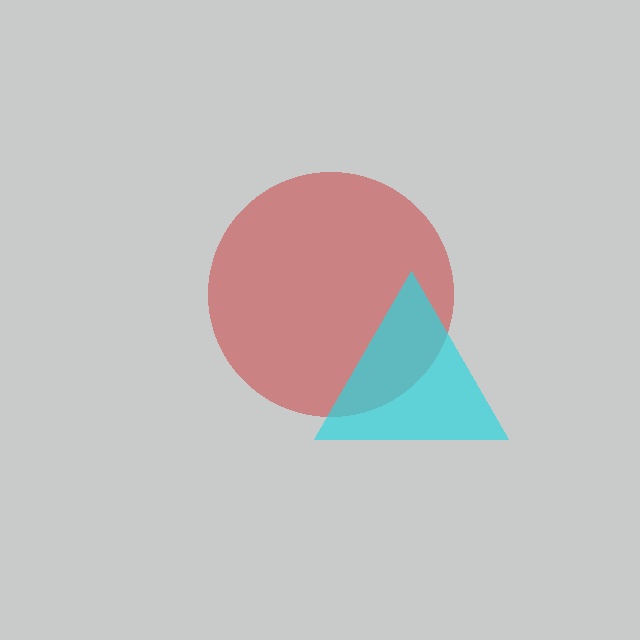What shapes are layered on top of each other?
The layered shapes are: a red circle, a cyan triangle.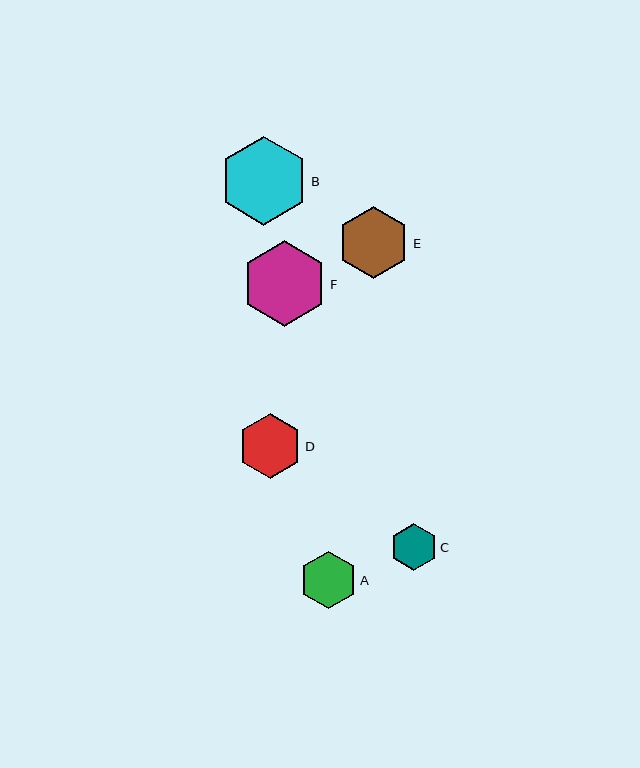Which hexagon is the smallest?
Hexagon C is the smallest with a size of approximately 47 pixels.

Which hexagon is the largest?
Hexagon B is the largest with a size of approximately 88 pixels.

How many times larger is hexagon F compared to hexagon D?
Hexagon F is approximately 1.3 times the size of hexagon D.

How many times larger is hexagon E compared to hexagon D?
Hexagon E is approximately 1.1 times the size of hexagon D.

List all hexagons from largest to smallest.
From largest to smallest: B, F, E, D, A, C.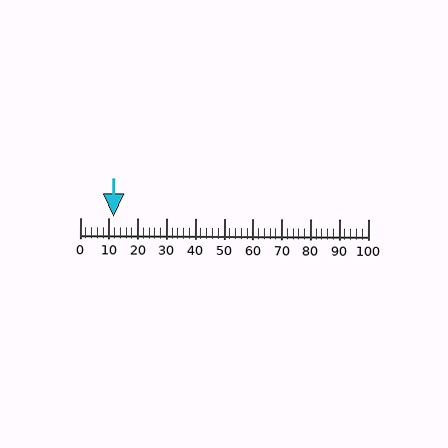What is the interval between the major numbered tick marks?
The major tick marks are spaced 10 units apart.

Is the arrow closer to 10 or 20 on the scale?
The arrow is closer to 10.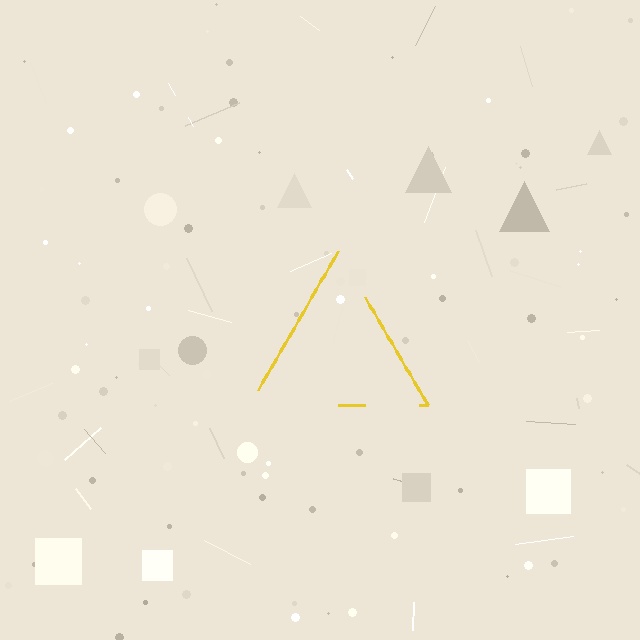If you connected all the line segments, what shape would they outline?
They would outline a triangle.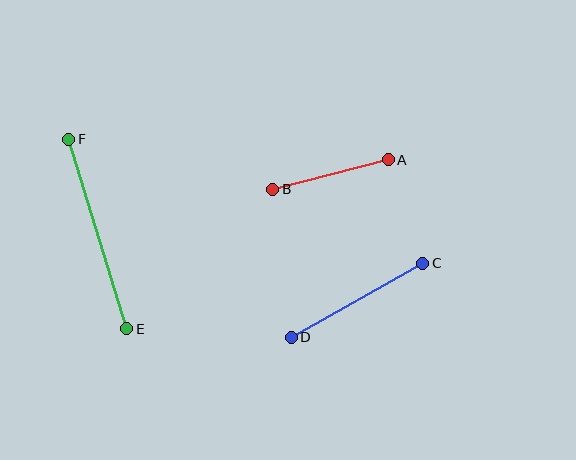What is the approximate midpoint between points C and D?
The midpoint is at approximately (357, 300) pixels.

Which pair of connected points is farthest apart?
Points E and F are farthest apart.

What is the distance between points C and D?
The distance is approximately 151 pixels.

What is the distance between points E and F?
The distance is approximately 198 pixels.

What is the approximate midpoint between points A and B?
The midpoint is at approximately (330, 174) pixels.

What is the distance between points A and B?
The distance is approximately 119 pixels.